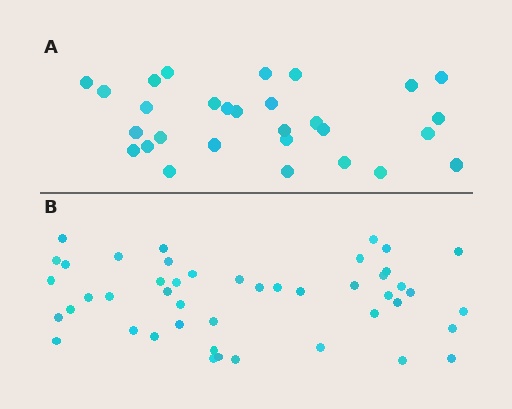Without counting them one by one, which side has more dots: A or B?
Region B (the bottom region) has more dots.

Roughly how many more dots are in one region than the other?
Region B has approximately 15 more dots than region A.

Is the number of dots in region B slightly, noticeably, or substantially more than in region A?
Region B has substantially more. The ratio is roughly 1.6 to 1.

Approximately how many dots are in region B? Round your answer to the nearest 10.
About 50 dots. (The exact count is 46, which rounds to 50.)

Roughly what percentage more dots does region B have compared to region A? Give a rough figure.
About 60% more.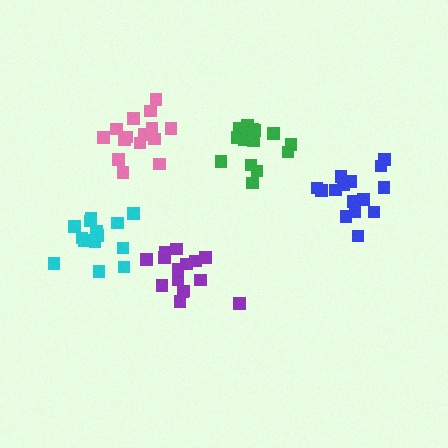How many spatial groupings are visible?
There are 5 spatial groupings.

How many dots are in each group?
Group 1: 16 dots, Group 2: 15 dots, Group 3: 15 dots, Group 4: 15 dots, Group 5: 14 dots (75 total).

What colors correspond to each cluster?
The clusters are colored: green, purple, blue, pink, cyan.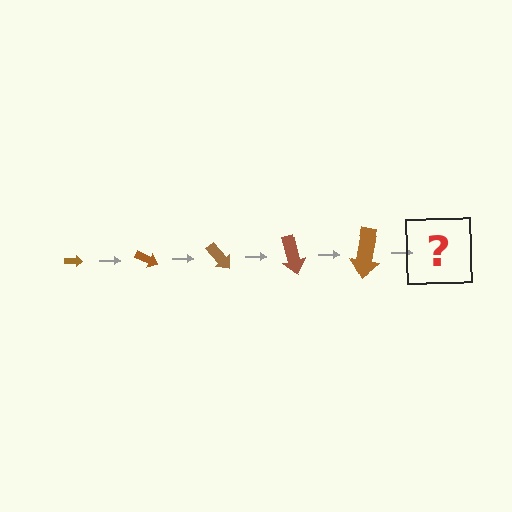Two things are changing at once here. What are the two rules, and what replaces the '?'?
The two rules are that the arrow grows larger each step and it rotates 25 degrees each step. The '?' should be an arrow, larger than the previous one and rotated 125 degrees from the start.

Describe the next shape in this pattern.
It should be an arrow, larger than the previous one and rotated 125 degrees from the start.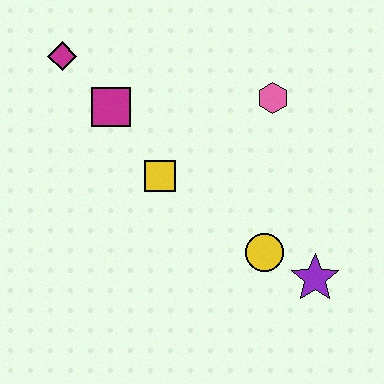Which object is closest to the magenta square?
The magenta diamond is closest to the magenta square.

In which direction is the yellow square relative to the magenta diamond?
The yellow square is below the magenta diamond.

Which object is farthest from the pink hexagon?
The magenta diamond is farthest from the pink hexagon.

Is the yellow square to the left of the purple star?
Yes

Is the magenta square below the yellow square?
No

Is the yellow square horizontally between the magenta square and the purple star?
Yes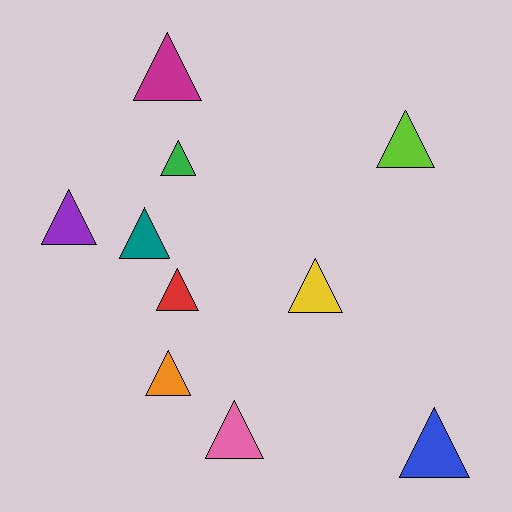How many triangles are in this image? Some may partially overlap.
There are 10 triangles.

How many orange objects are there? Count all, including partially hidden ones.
There is 1 orange object.